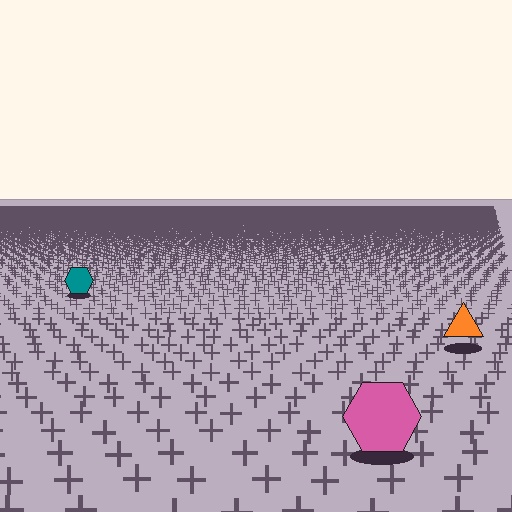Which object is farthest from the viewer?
The teal hexagon is farthest from the viewer. It appears smaller and the ground texture around it is denser.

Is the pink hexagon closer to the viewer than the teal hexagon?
Yes. The pink hexagon is closer — you can tell from the texture gradient: the ground texture is coarser near it.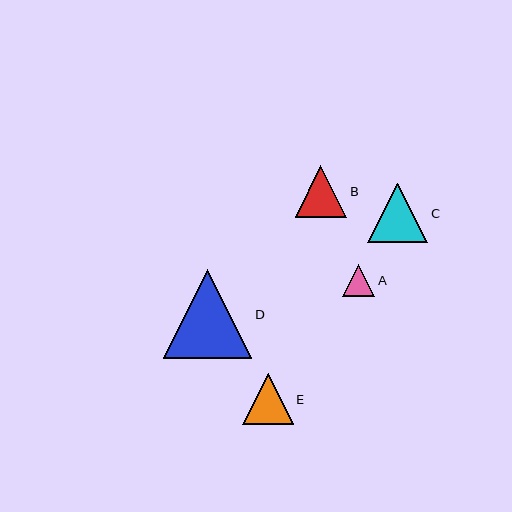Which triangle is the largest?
Triangle D is the largest with a size of approximately 89 pixels.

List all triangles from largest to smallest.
From largest to smallest: D, C, B, E, A.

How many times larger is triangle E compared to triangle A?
Triangle E is approximately 1.6 times the size of triangle A.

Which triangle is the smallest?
Triangle A is the smallest with a size of approximately 32 pixels.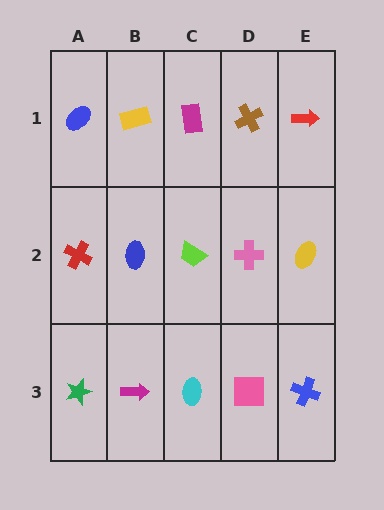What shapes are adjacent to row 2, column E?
A red arrow (row 1, column E), a blue cross (row 3, column E), a pink cross (row 2, column D).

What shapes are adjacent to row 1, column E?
A yellow ellipse (row 2, column E), a brown cross (row 1, column D).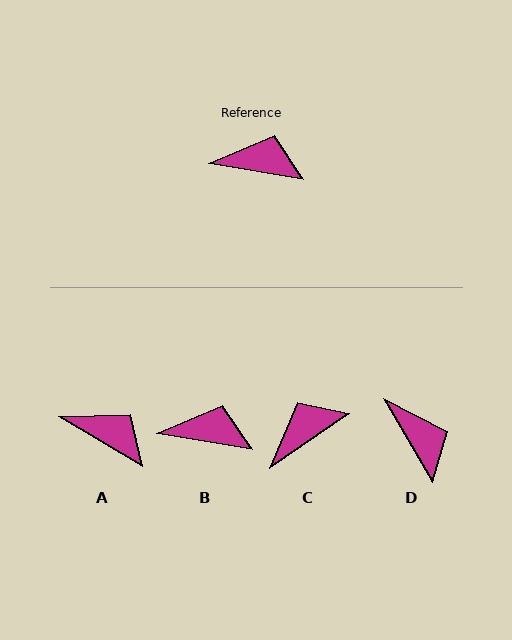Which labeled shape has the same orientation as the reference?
B.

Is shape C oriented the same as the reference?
No, it is off by about 44 degrees.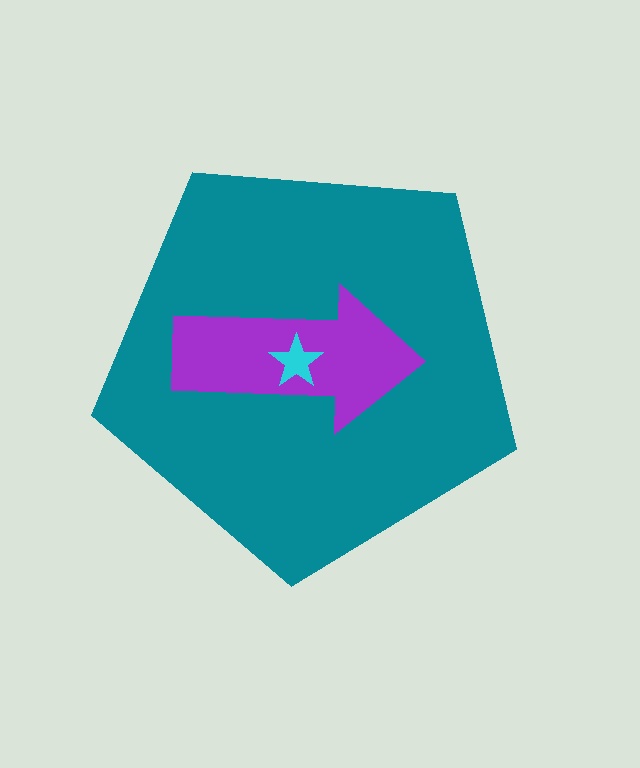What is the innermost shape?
The cyan star.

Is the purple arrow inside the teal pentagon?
Yes.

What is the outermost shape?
The teal pentagon.